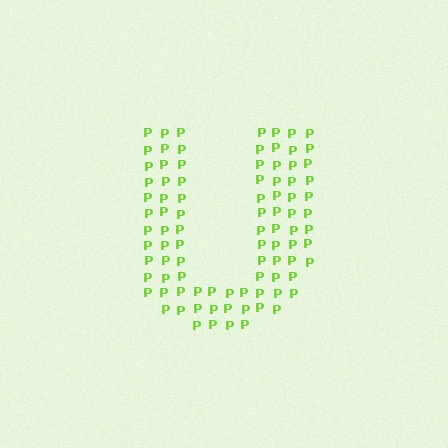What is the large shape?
The large shape is the letter U.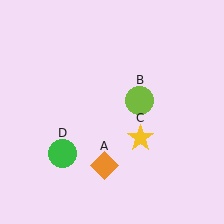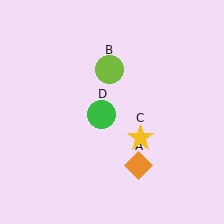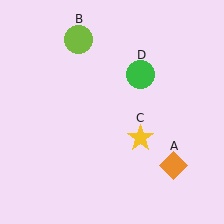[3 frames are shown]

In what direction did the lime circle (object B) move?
The lime circle (object B) moved up and to the left.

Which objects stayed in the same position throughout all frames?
Yellow star (object C) remained stationary.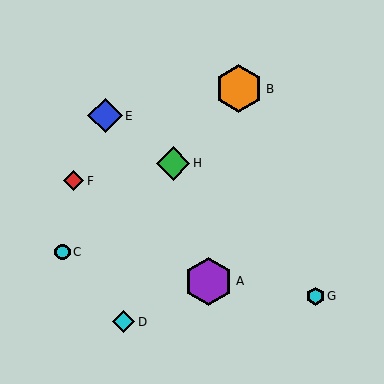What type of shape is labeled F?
Shape F is a red diamond.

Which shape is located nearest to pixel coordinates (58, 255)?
The cyan circle (labeled C) at (62, 252) is nearest to that location.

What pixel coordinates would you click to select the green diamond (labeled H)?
Click at (173, 163) to select the green diamond H.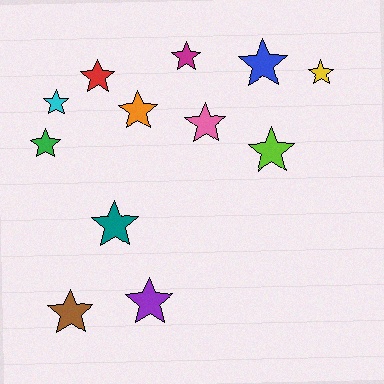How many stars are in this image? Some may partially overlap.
There are 12 stars.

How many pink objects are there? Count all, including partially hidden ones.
There is 1 pink object.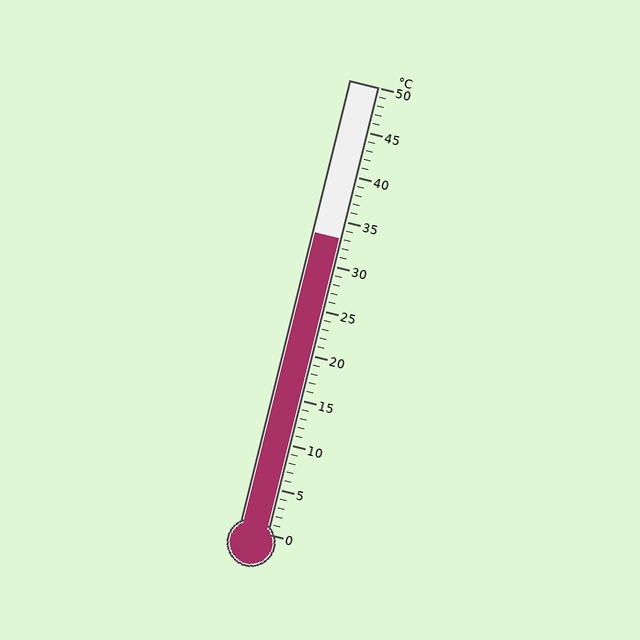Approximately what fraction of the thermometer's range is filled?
The thermometer is filled to approximately 65% of its range.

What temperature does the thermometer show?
The thermometer shows approximately 33°C.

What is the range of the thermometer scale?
The thermometer scale ranges from 0°C to 50°C.